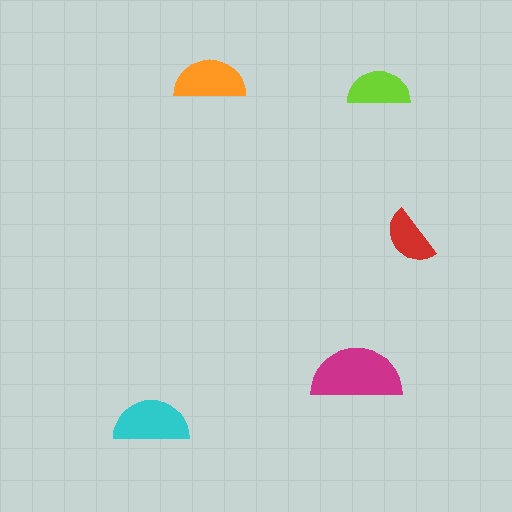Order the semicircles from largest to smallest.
the magenta one, the cyan one, the orange one, the lime one, the red one.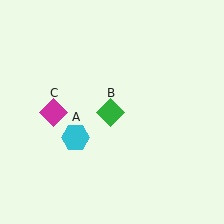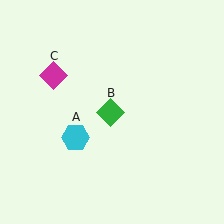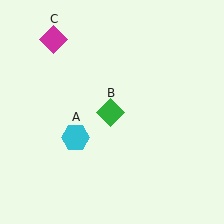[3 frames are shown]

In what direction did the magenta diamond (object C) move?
The magenta diamond (object C) moved up.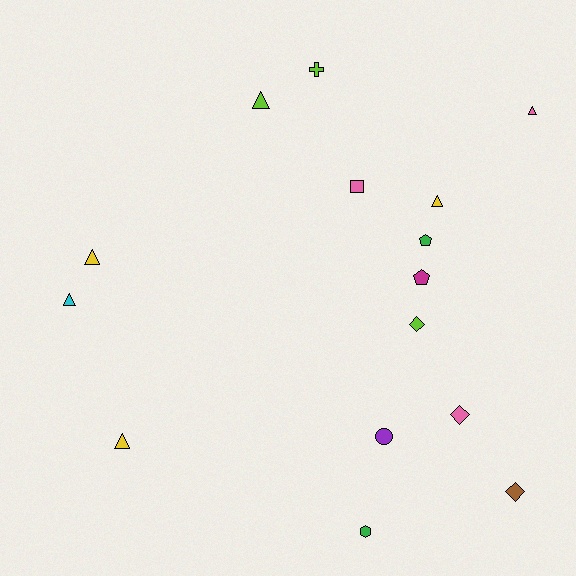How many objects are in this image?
There are 15 objects.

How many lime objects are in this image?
There are 3 lime objects.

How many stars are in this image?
There are no stars.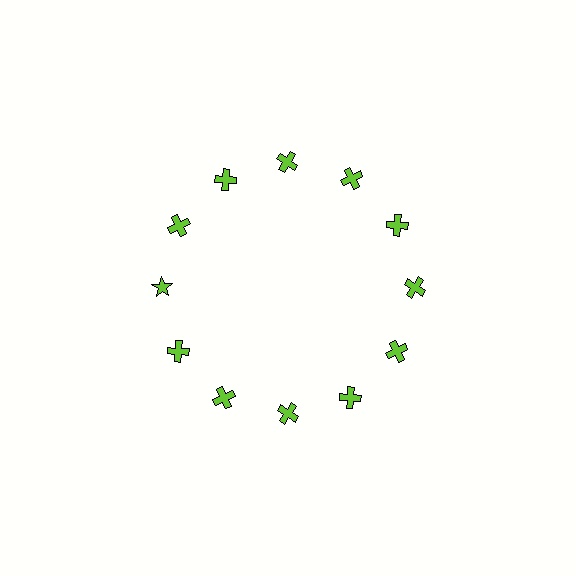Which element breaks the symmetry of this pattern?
The lime star at roughly the 9 o'clock position breaks the symmetry. All other shapes are lime crosses.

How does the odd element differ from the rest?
It has a different shape: star instead of cross.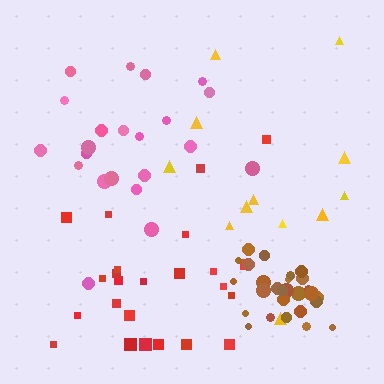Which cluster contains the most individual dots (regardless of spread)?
Brown (29).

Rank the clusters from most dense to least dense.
brown, pink, red, yellow.